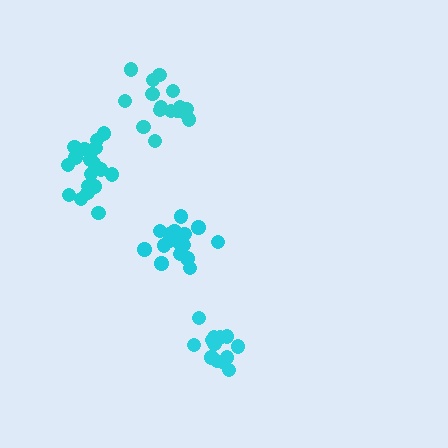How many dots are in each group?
Group 1: 18 dots, Group 2: 17 dots, Group 3: 13 dots, Group 4: 17 dots (65 total).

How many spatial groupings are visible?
There are 4 spatial groupings.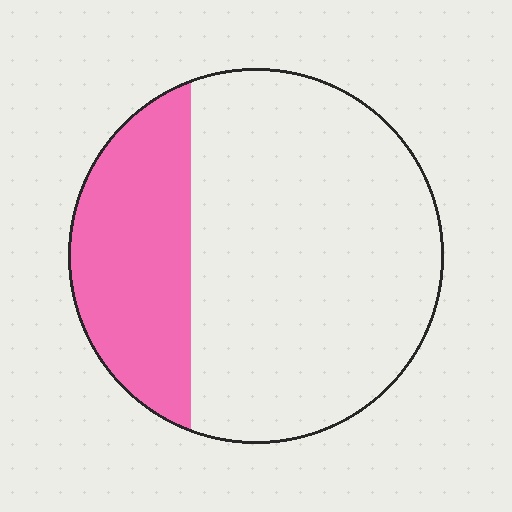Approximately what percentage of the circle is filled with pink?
Approximately 30%.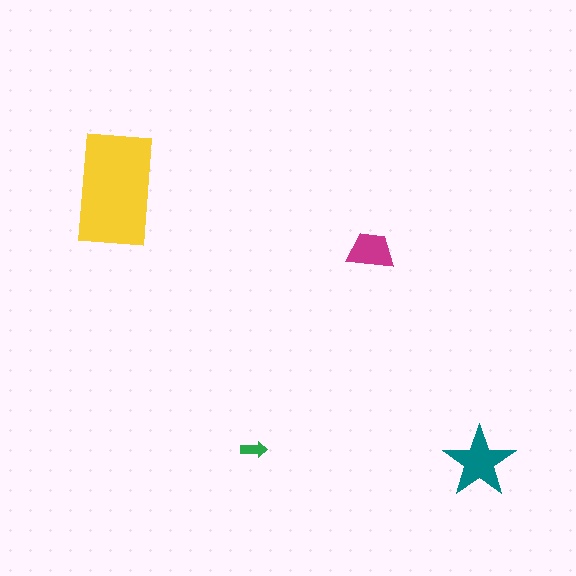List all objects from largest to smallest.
The yellow rectangle, the teal star, the magenta trapezoid, the green arrow.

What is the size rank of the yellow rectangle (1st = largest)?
1st.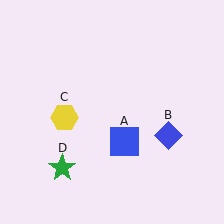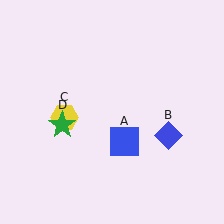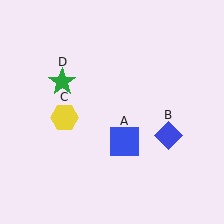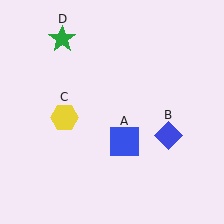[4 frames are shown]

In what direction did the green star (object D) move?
The green star (object D) moved up.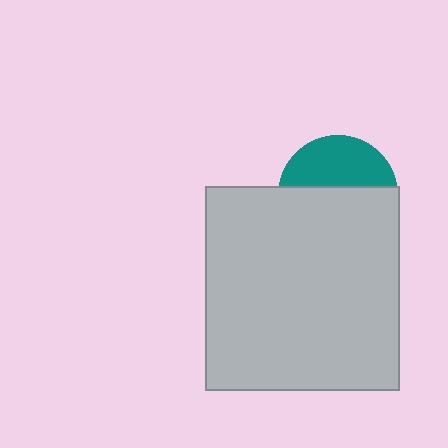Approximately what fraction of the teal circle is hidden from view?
Roughly 60% of the teal circle is hidden behind the light gray rectangle.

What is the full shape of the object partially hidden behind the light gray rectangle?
The partially hidden object is a teal circle.